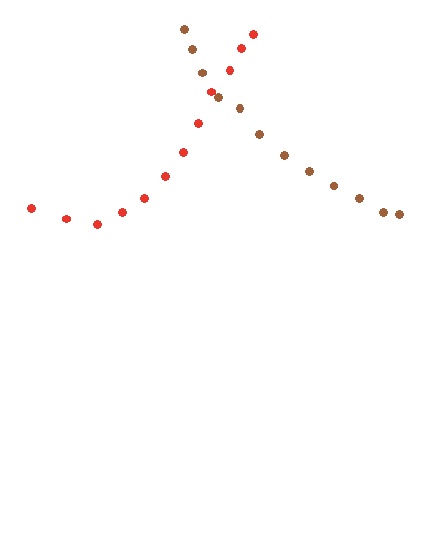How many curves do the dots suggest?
There are 2 distinct paths.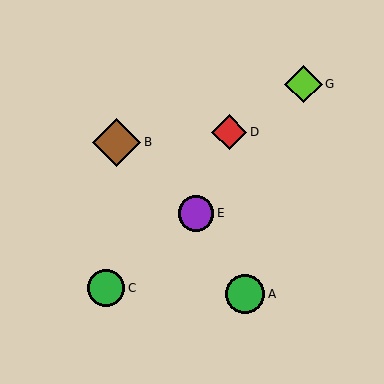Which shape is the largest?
The brown diamond (labeled B) is the largest.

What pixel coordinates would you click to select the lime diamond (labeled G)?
Click at (303, 84) to select the lime diamond G.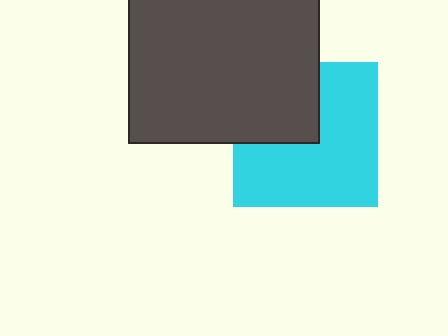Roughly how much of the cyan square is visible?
Most of it is visible (roughly 66%).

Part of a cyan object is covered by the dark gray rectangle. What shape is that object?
It is a square.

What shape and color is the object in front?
The object in front is a dark gray rectangle.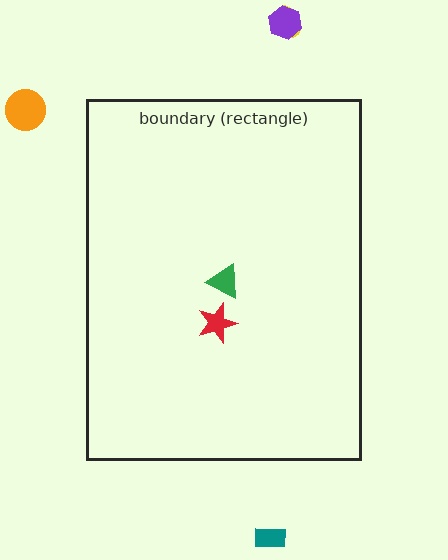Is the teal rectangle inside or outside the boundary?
Outside.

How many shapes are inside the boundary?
2 inside, 4 outside.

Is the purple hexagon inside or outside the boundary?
Outside.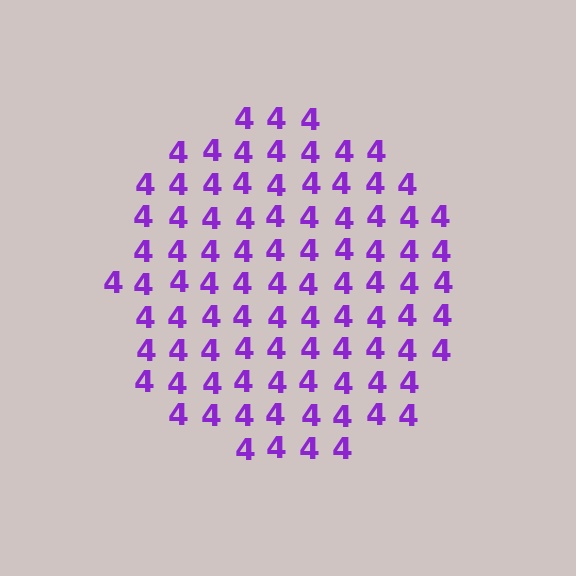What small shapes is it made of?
It is made of small digit 4's.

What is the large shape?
The large shape is a circle.